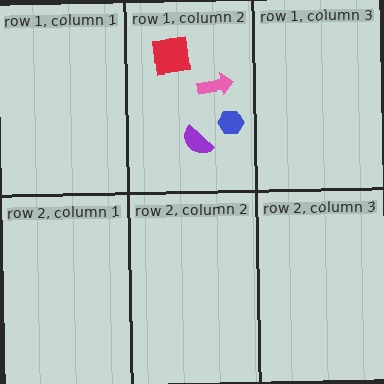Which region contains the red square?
The row 1, column 2 region.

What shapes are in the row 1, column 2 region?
The blue hexagon, the purple semicircle, the red square, the pink arrow.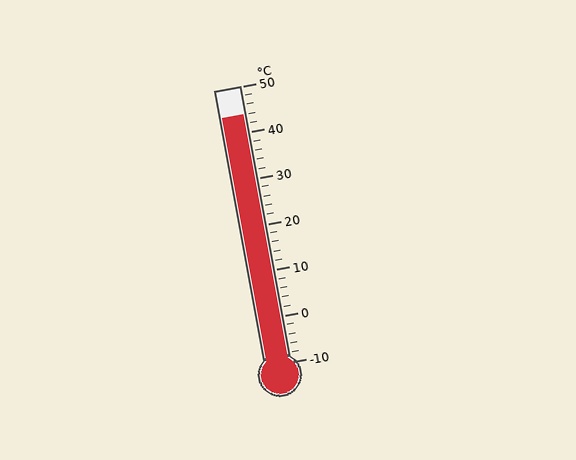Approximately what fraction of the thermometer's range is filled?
The thermometer is filled to approximately 90% of its range.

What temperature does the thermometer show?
The thermometer shows approximately 44°C.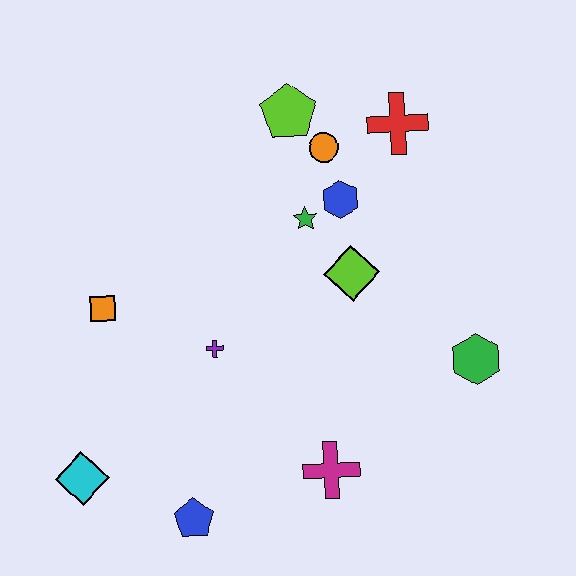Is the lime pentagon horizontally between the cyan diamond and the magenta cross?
Yes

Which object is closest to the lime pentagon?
The orange circle is closest to the lime pentagon.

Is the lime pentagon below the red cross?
No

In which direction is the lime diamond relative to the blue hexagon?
The lime diamond is below the blue hexagon.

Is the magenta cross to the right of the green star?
Yes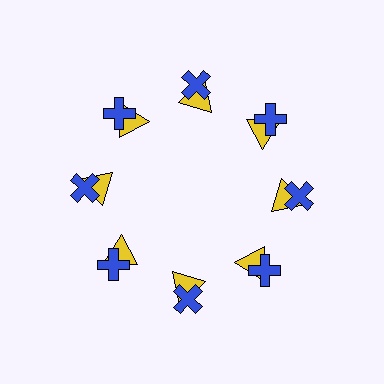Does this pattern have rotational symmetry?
Yes, this pattern has 8-fold rotational symmetry. It looks the same after rotating 45 degrees around the center.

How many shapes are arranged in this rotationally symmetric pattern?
There are 16 shapes, arranged in 8 groups of 2.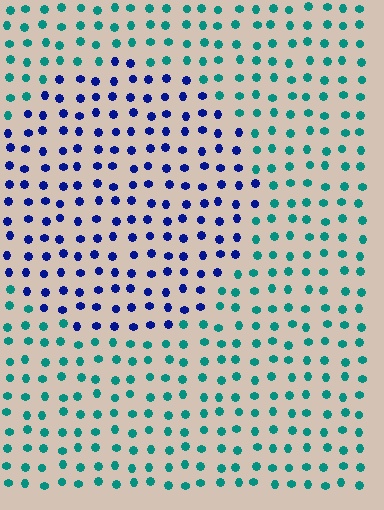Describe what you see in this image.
The image is filled with small teal elements in a uniform arrangement. A circle-shaped region is visible where the elements are tinted to a slightly different hue, forming a subtle color boundary.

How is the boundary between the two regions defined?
The boundary is defined purely by a slight shift in hue (about 61 degrees). Spacing, size, and orientation are identical on both sides.